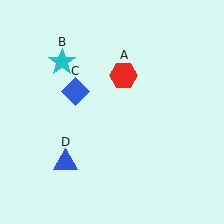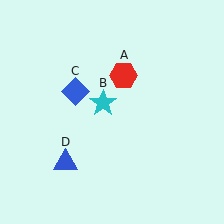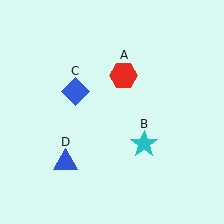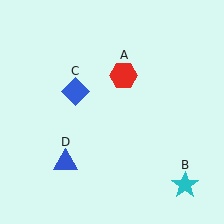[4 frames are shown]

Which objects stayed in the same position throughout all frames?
Red hexagon (object A) and blue diamond (object C) and blue triangle (object D) remained stationary.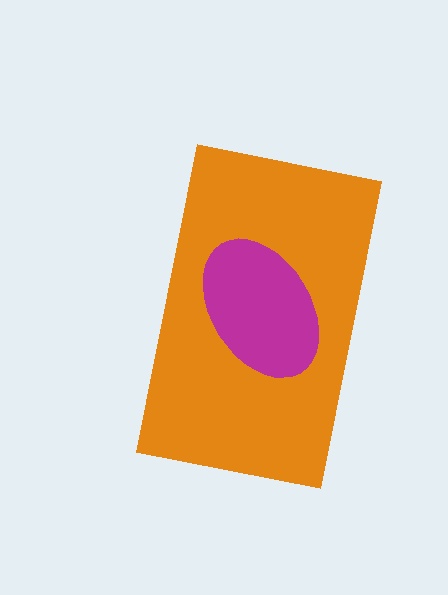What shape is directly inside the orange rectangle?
The magenta ellipse.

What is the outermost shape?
The orange rectangle.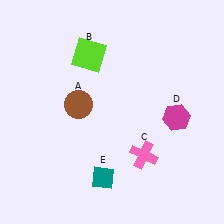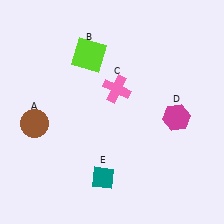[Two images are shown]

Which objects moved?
The objects that moved are: the brown circle (A), the pink cross (C).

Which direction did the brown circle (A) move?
The brown circle (A) moved left.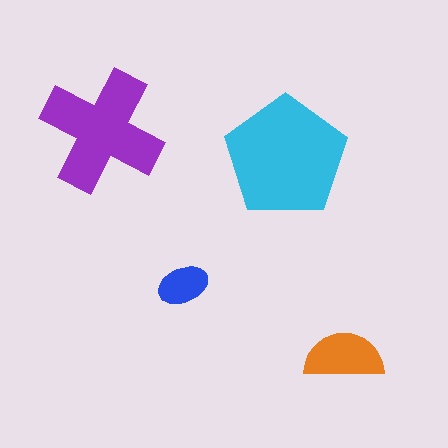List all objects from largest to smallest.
The cyan pentagon, the purple cross, the orange semicircle, the blue ellipse.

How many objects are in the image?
There are 4 objects in the image.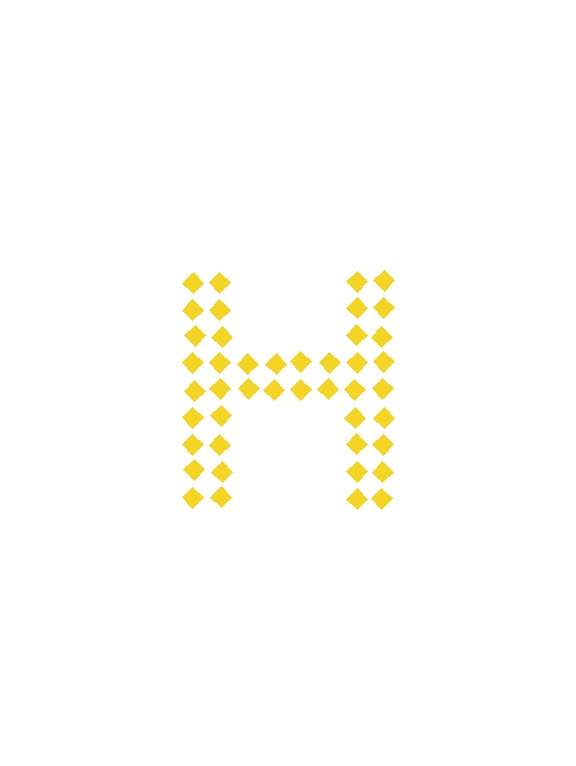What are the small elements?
The small elements are diamonds.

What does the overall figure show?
The overall figure shows the letter H.